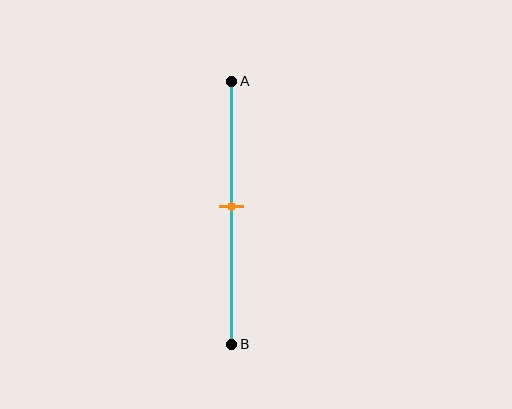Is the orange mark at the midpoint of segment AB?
Yes, the mark is approximately at the midpoint.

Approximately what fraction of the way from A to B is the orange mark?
The orange mark is approximately 50% of the way from A to B.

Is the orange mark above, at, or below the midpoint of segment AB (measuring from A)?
The orange mark is approximately at the midpoint of segment AB.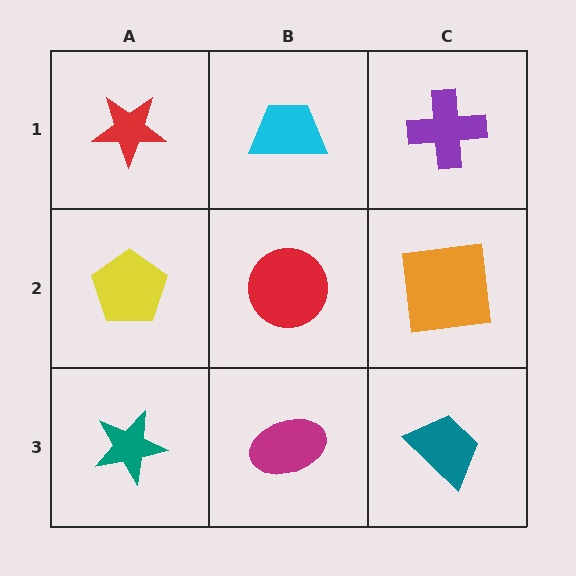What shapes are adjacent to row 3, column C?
An orange square (row 2, column C), a magenta ellipse (row 3, column B).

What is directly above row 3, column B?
A red circle.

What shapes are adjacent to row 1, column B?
A red circle (row 2, column B), a red star (row 1, column A), a purple cross (row 1, column C).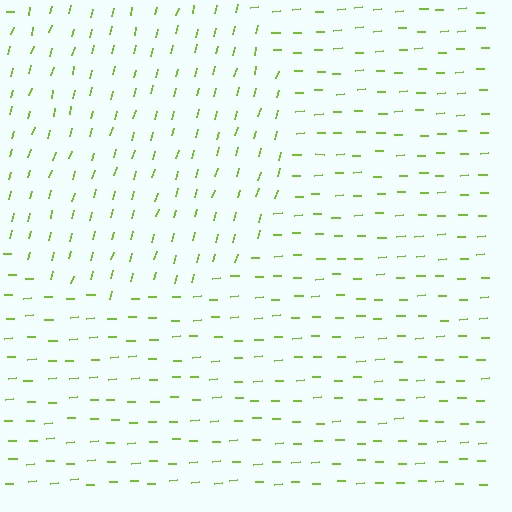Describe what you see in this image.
The image is filled with small lime line segments. A circle region in the image has lines oriented differently from the surrounding lines, creating a visible texture boundary.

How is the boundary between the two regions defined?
The boundary is defined purely by a change in line orientation (approximately 73 degrees difference). All lines are the same color and thickness.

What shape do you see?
I see a circle.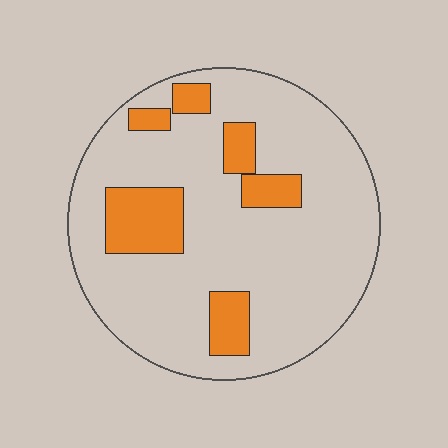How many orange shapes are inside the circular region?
6.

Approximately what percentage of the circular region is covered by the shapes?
Approximately 20%.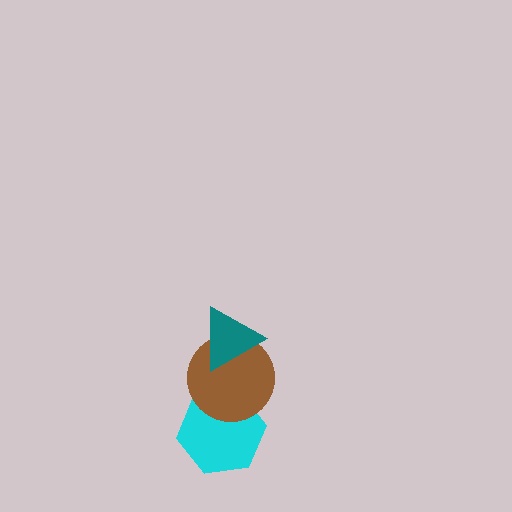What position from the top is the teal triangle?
The teal triangle is 1st from the top.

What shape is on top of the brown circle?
The teal triangle is on top of the brown circle.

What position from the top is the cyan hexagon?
The cyan hexagon is 3rd from the top.